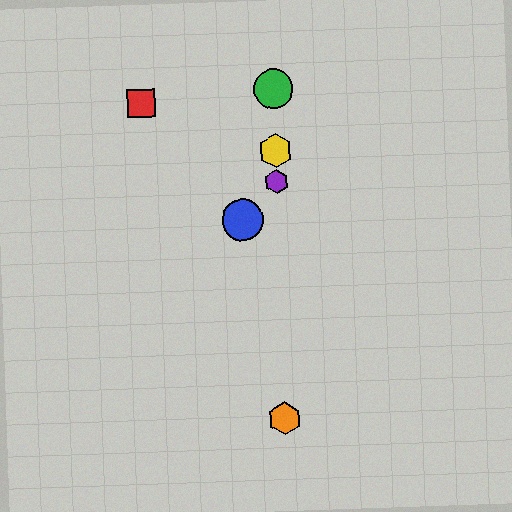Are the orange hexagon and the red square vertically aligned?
No, the orange hexagon is at x≈285 and the red square is at x≈141.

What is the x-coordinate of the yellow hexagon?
The yellow hexagon is at x≈275.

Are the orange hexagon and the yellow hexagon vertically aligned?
Yes, both are at x≈285.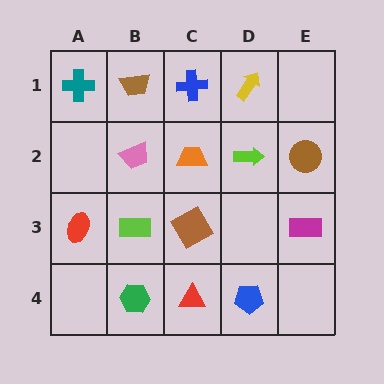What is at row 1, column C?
A blue cross.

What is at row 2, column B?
A pink trapezoid.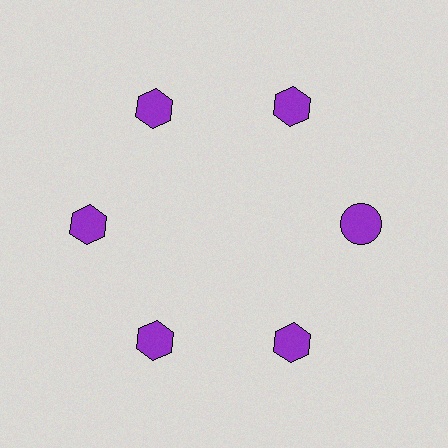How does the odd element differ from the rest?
It has a different shape: circle instead of hexagon.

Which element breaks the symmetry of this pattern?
The purple circle at roughly the 3 o'clock position breaks the symmetry. All other shapes are purple hexagons.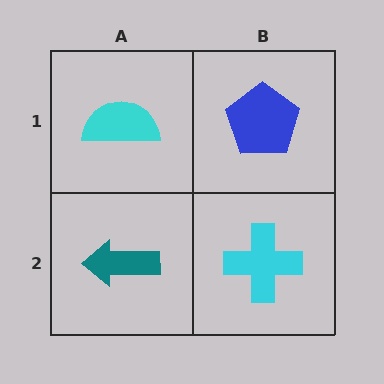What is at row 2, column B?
A cyan cross.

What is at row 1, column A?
A cyan semicircle.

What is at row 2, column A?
A teal arrow.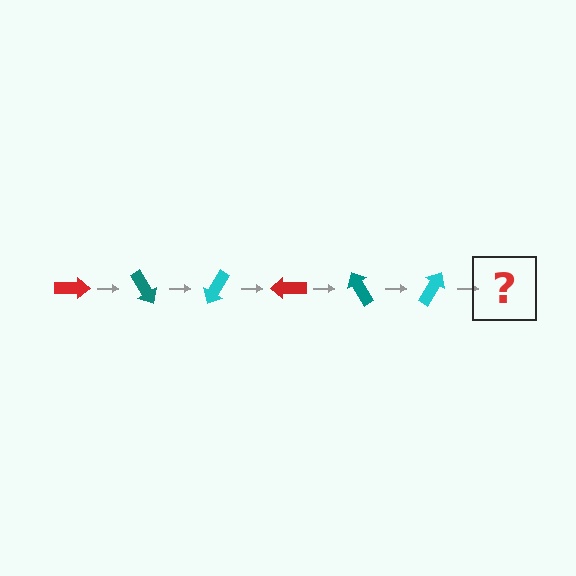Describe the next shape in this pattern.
It should be a red arrow, rotated 360 degrees from the start.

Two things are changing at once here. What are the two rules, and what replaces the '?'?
The two rules are that it rotates 60 degrees each step and the color cycles through red, teal, and cyan. The '?' should be a red arrow, rotated 360 degrees from the start.